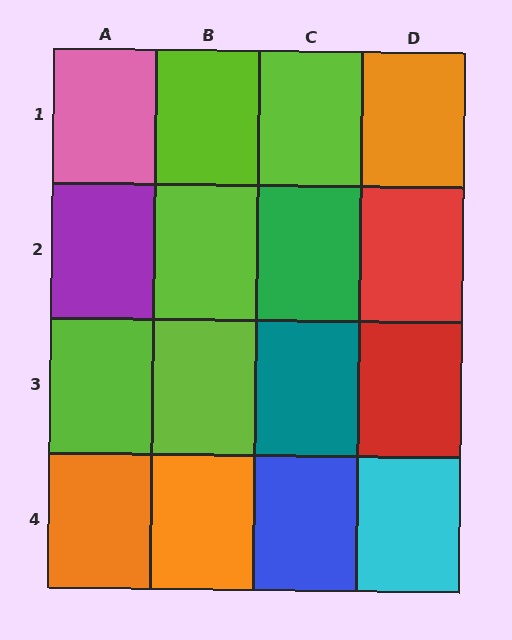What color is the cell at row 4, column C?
Blue.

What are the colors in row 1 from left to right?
Pink, lime, lime, orange.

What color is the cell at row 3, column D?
Red.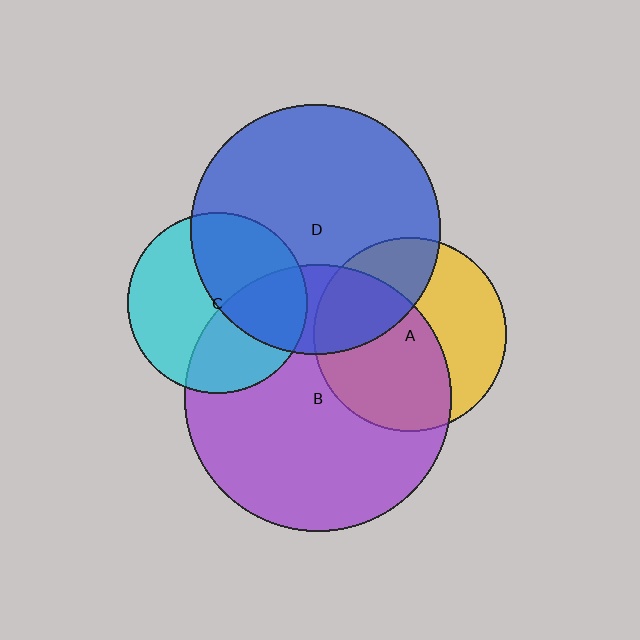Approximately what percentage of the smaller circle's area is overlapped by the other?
Approximately 40%.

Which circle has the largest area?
Circle B (purple).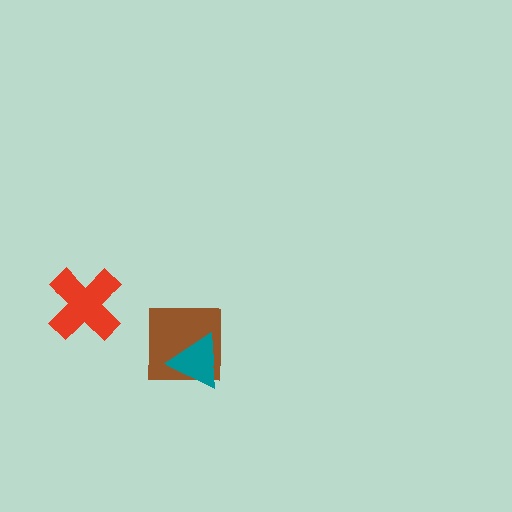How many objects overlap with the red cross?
0 objects overlap with the red cross.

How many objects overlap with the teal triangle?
1 object overlaps with the teal triangle.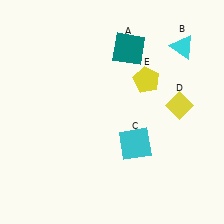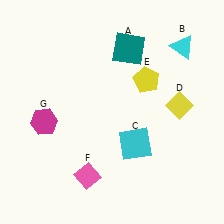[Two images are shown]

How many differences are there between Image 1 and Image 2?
There are 2 differences between the two images.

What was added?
A pink diamond (F), a magenta hexagon (G) were added in Image 2.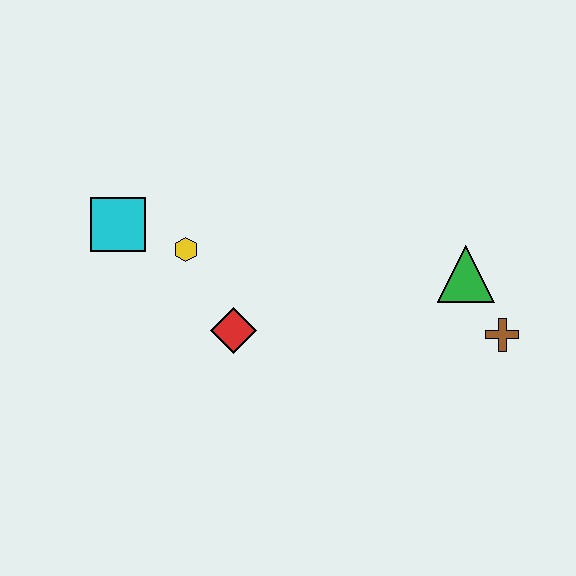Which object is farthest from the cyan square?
The brown cross is farthest from the cyan square.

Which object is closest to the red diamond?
The yellow hexagon is closest to the red diamond.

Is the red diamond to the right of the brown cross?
No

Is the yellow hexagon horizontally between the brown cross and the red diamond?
No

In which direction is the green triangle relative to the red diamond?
The green triangle is to the right of the red diamond.